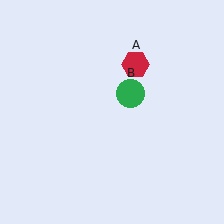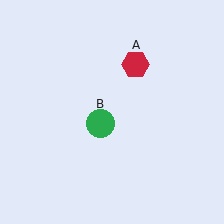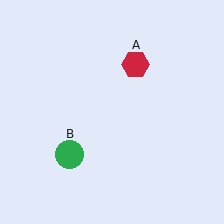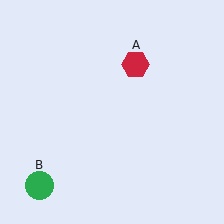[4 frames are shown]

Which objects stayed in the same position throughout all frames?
Red hexagon (object A) remained stationary.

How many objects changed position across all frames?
1 object changed position: green circle (object B).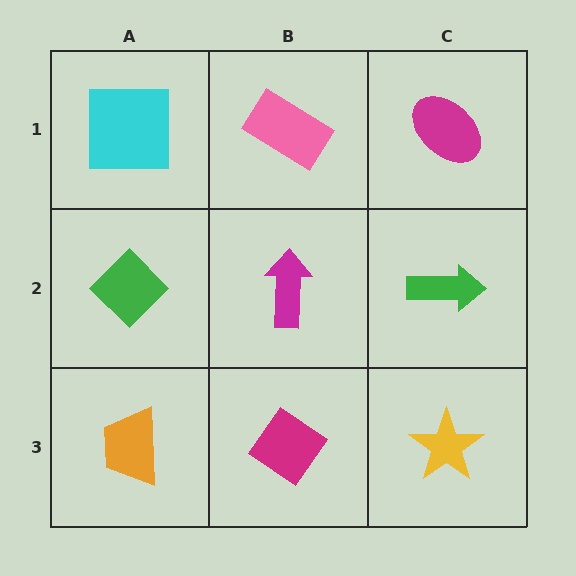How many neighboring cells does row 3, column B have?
3.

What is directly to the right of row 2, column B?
A green arrow.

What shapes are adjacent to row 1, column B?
A magenta arrow (row 2, column B), a cyan square (row 1, column A), a magenta ellipse (row 1, column C).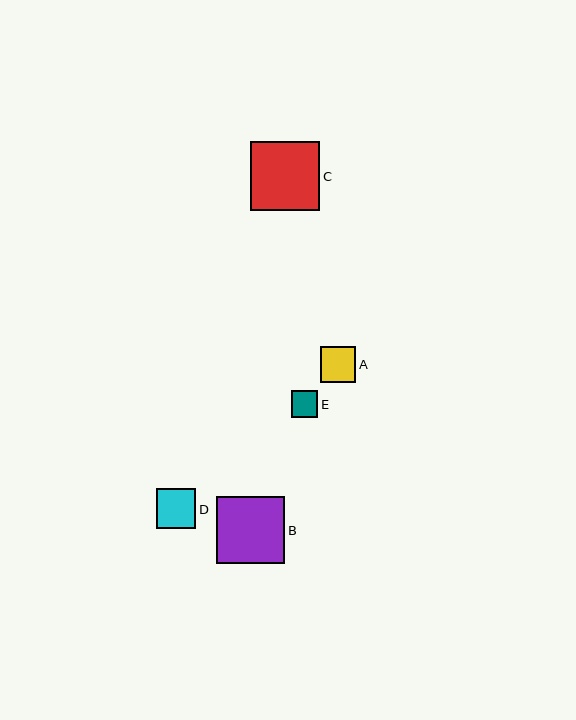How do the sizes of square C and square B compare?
Square C and square B are approximately the same size.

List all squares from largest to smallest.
From largest to smallest: C, B, D, A, E.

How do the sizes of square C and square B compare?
Square C and square B are approximately the same size.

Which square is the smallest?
Square E is the smallest with a size of approximately 26 pixels.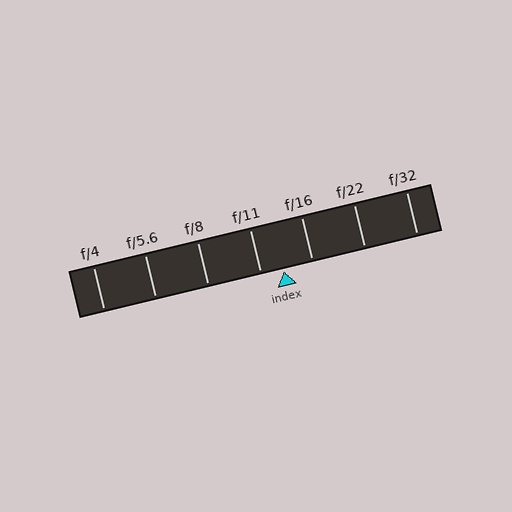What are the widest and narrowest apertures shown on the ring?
The widest aperture shown is f/4 and the narrowest is f/32.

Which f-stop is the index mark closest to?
The index mark is closest to f/11.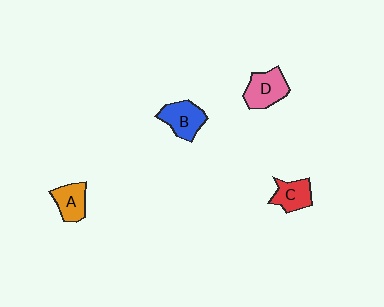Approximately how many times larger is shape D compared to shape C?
Approximately 1.2 times.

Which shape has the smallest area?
Shape C (red).